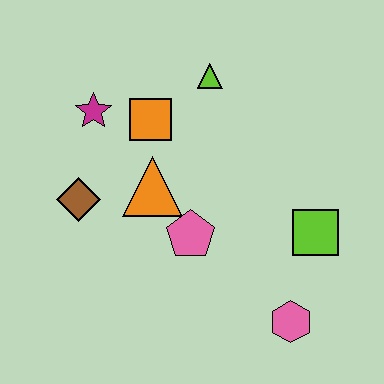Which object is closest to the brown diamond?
The orange triangle is closest to the brown diamond.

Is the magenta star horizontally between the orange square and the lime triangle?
No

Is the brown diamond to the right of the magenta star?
No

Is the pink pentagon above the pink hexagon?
Yes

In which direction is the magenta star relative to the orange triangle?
The magenta star is above the orange triangle.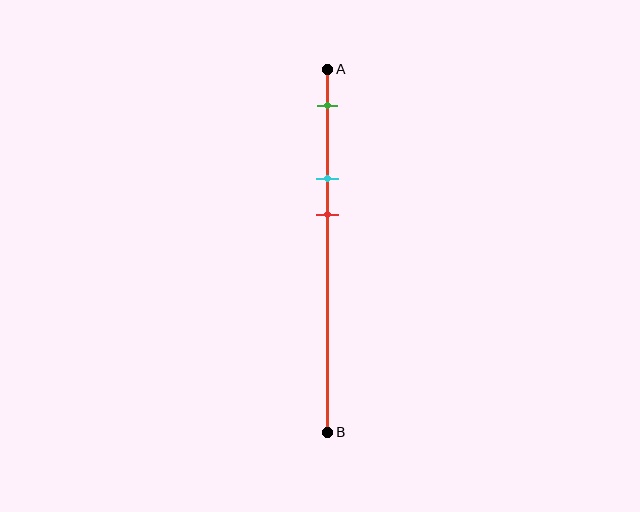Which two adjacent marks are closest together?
The cyan and red marks are the closest adjacent pair.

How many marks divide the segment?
There are 3 marks dividing the segment.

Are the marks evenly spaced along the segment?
Yes, the marks are approximately evenly spaced.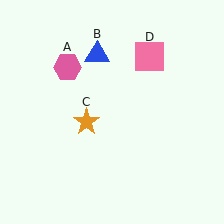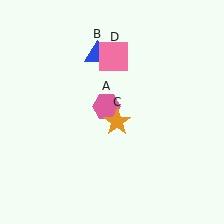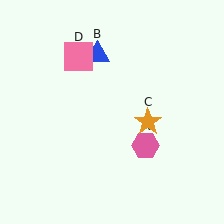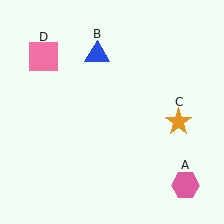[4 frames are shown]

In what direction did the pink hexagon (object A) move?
The pink hexagon (object A) moved down and to the right.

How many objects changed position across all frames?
3 objects changed position: pink hexagon (object A), orange star (object C), pink square (object D).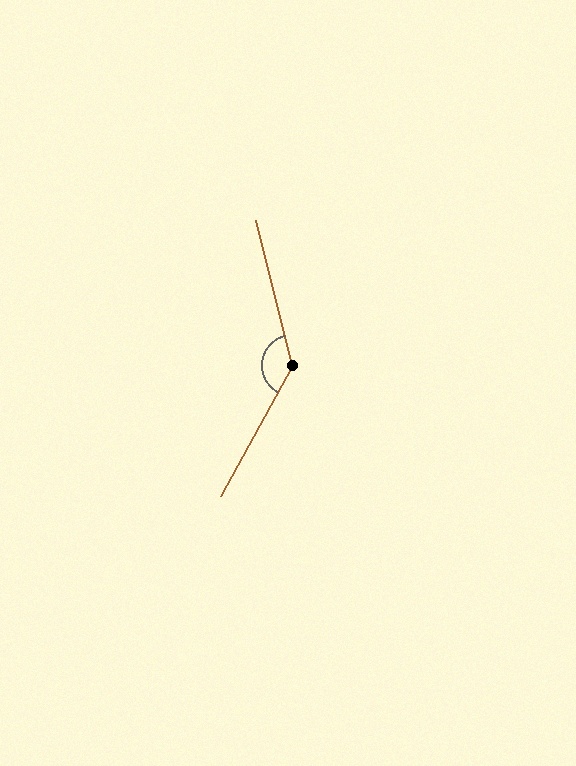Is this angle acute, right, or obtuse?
It is obtuse.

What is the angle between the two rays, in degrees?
Approximately 137 degrees.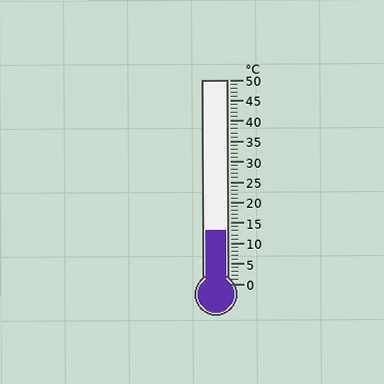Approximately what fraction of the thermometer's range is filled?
The thermometer is filled to approximately 25% of its range.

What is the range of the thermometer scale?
The thermometer scale ranges from 0°C to 50°C.